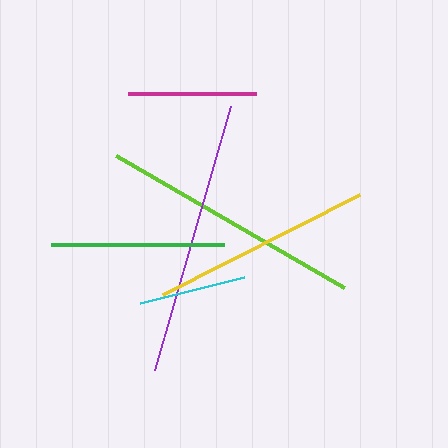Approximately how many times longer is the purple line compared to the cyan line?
The purple line is approximately 2.6 times the length of the cyan line.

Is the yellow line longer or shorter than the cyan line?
The yellow line is longer than the cyan line.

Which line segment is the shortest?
The cyan line is the shortest at approximately 107 pixels.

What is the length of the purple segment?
The purple segment is approximately 275 pixels long.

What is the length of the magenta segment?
The magenta segment is approximately 128 pixels long.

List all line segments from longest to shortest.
From longest to shortest: purple, lime, yellow, green, magenta, cyan.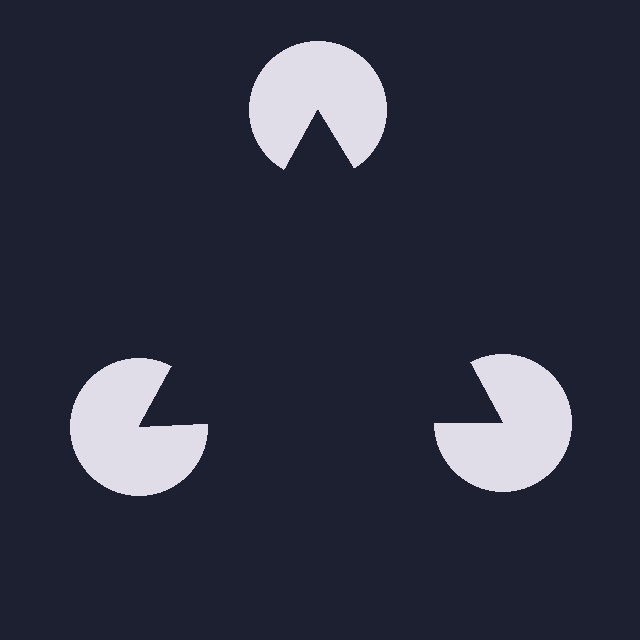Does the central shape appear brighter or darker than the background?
It typically appears slightly darker than the background, even though no actual brightness change is drawn.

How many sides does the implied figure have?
3 sides.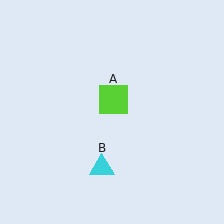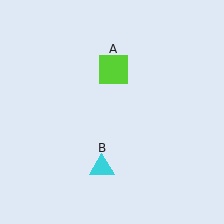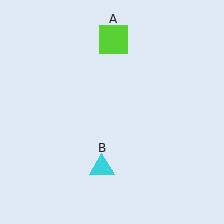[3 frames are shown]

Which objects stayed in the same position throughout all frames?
Cyan triangle (object B) remained stationary.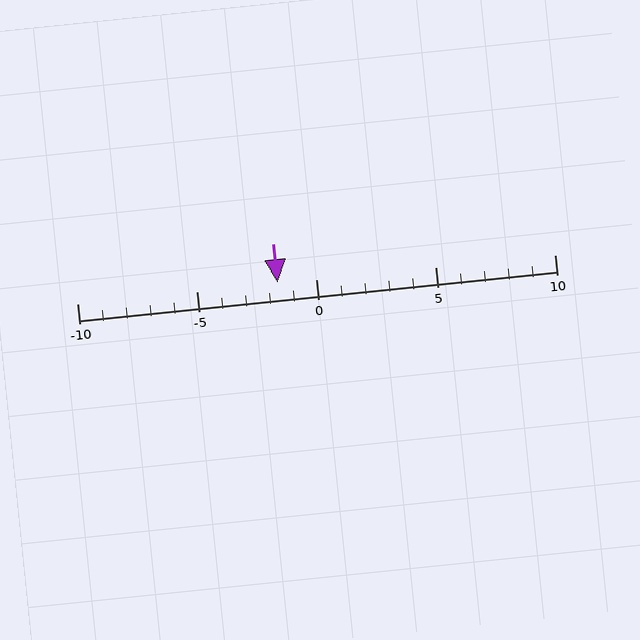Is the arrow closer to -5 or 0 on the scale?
The arrow is closer to 0.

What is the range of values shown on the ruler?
The ruler shows values from -10 to 10.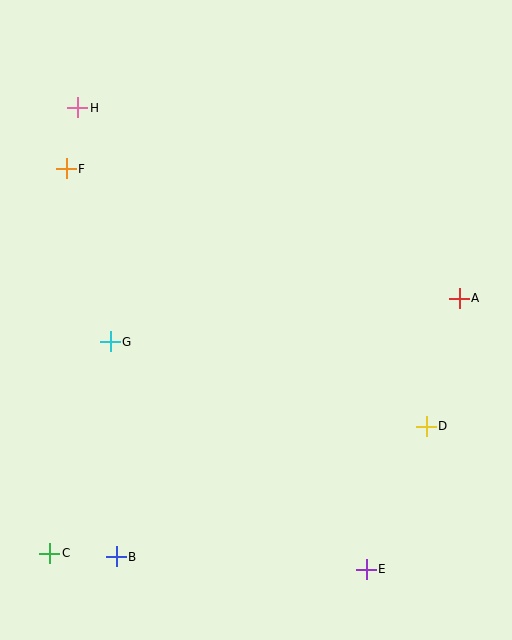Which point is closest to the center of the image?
Point G at (110, 342) is closest to the center.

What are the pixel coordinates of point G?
Point G is at (110, 342).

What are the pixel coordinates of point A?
Point A is at (459, 298).